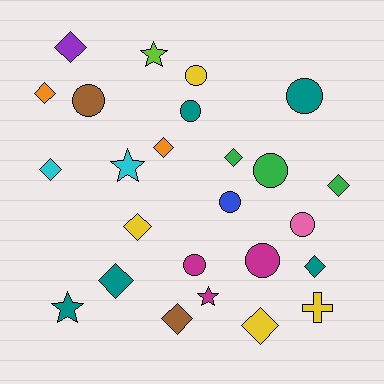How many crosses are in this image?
There is 1 cross.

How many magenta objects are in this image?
There are 3 magenta objects.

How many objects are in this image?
There are 25 objects.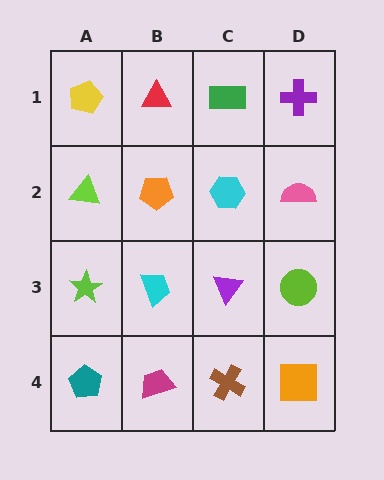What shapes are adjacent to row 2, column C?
A green rectangle (row 1, column C), a purple triangle (row 3, column C), an orange pentagon (row 2, column B), a pink semicircle (row 2, column D).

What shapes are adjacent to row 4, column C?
A purple triangle (row 3, column C), a magenta trapezoid (row 4, column B), an orange square (row 4, column D).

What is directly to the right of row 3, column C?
A lime circle.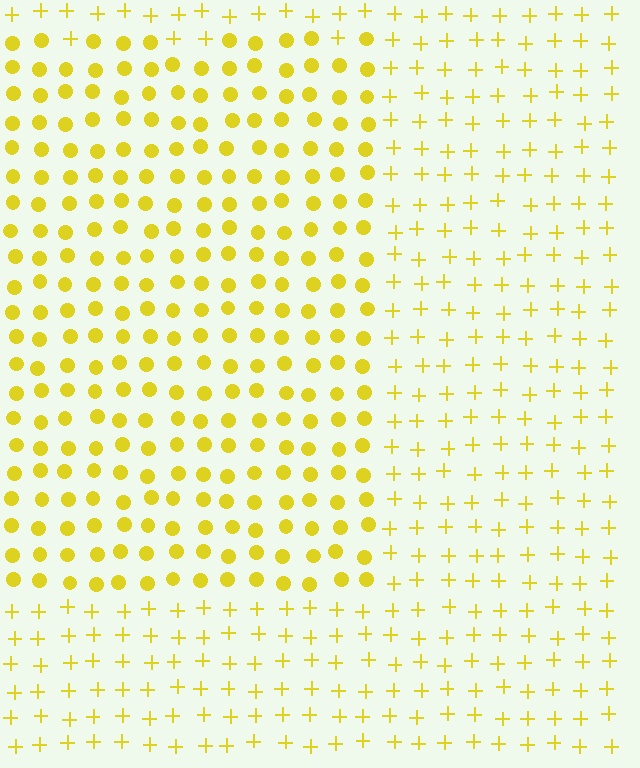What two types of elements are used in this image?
The image uses circles inside the rectangle region and plus signs outside it.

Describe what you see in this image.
The image is filled with small yellow elements arranged in a uniform grid. A rectangle-shaped region contains circles, while the surrounding area contains plus signs. The boundary is defined purely by the change in element shape.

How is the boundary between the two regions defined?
The boundary is defined by a change in element shape: circles inside vs. plus signs outside. All elements share the same color and spacing.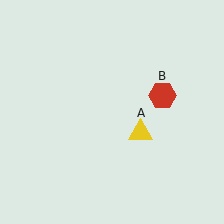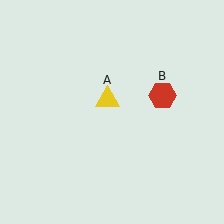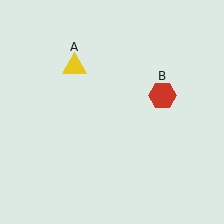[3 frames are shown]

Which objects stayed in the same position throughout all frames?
Red hexagon (object B) remained stationary.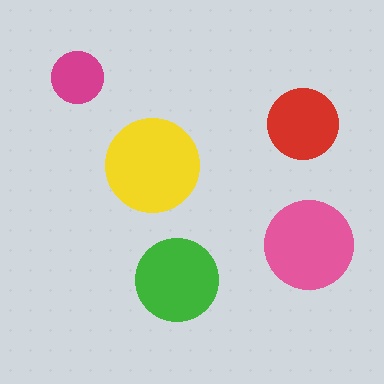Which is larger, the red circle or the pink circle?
The pink one.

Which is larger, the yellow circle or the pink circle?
The yellow one.